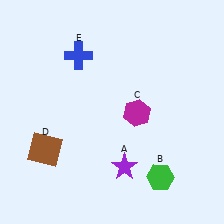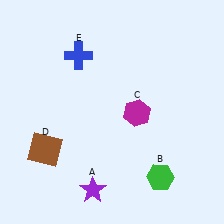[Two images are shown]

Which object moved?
The purple star (A) moved left.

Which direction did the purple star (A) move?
The purple star (A) moved left.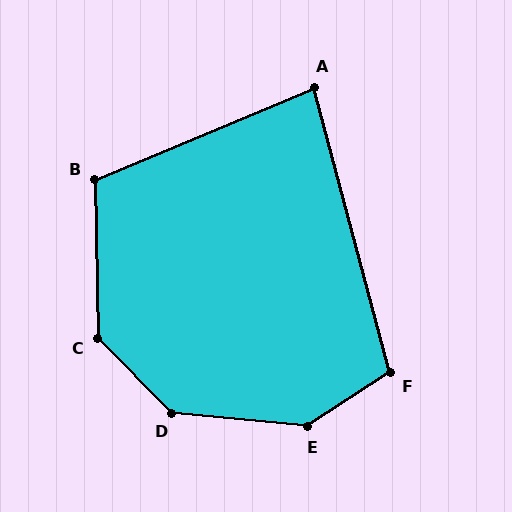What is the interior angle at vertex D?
Approximately 140 degrees (obtuse).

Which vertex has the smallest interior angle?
A, at approximately 82 degrees.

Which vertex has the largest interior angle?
E, at approximately 141 degrees.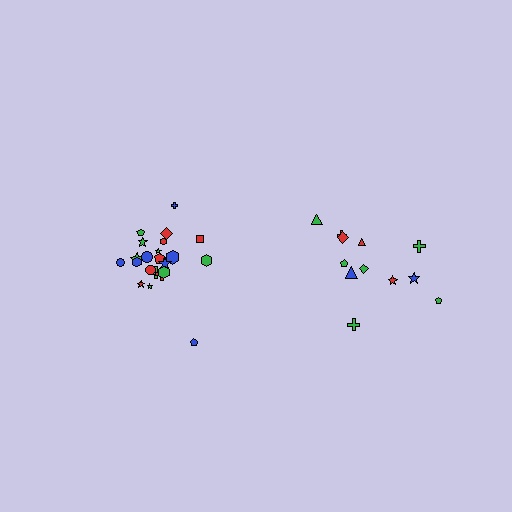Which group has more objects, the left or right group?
The left group.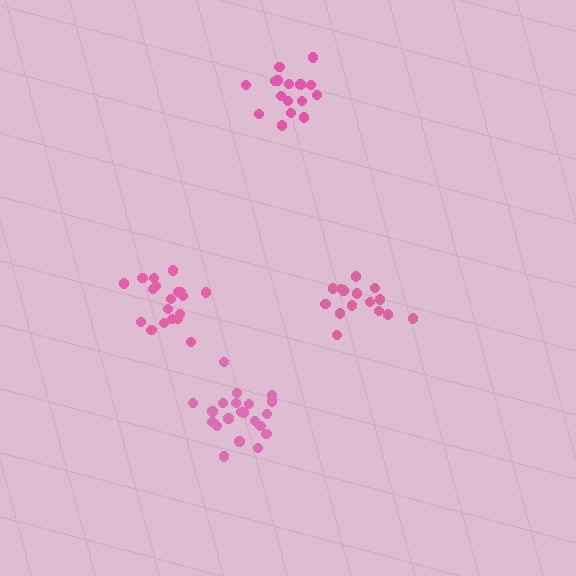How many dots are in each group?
Group 1: 15 dots, Group 2: 21 dots, Group 3: 19 dots, Group 4: 16 dots (71 total).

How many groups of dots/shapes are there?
There are 4 groups.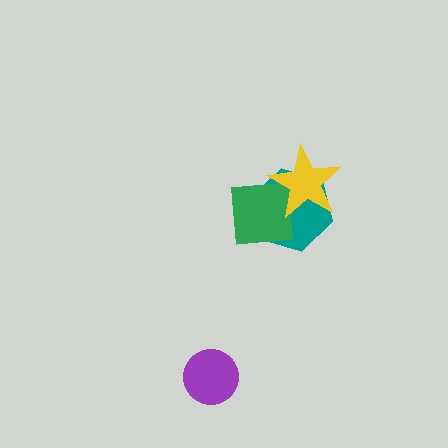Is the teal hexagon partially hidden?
Yes, it is partially covered by another shape.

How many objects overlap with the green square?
2 objects overlap with the green square.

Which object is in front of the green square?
The yellow star is in front of the green square.